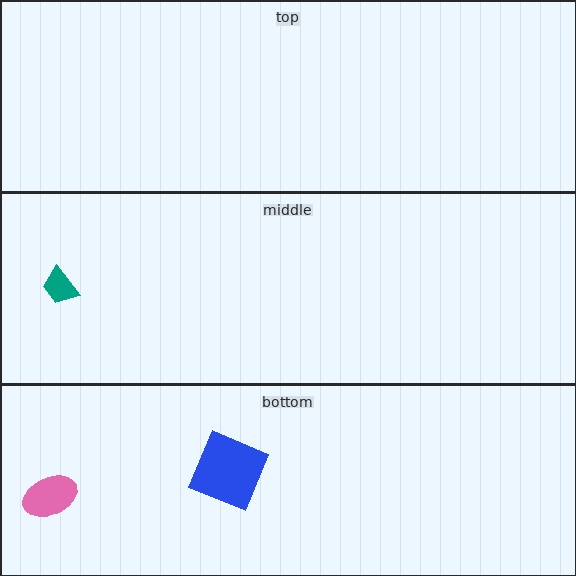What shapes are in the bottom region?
The pink ellipse, the blue square.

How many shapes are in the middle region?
1.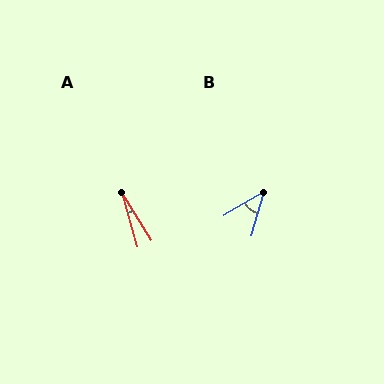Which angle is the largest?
B, at approximately 43 degrees.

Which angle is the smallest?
A, at approximately 15 degrees.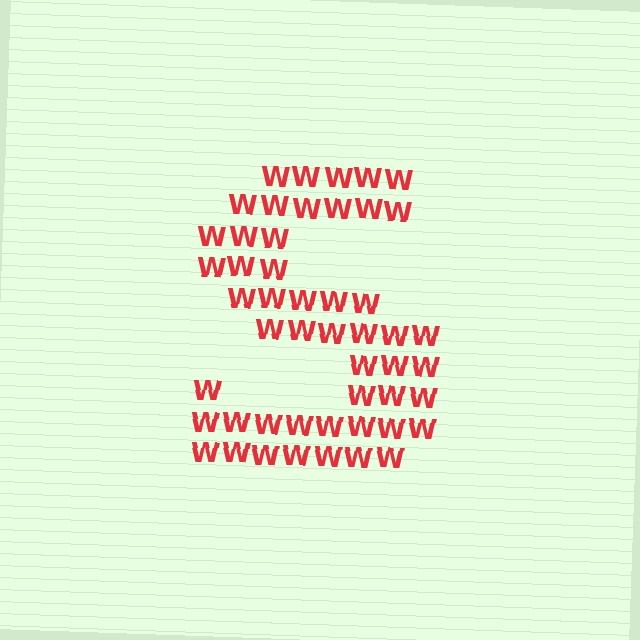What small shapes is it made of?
It is made of small letter W's.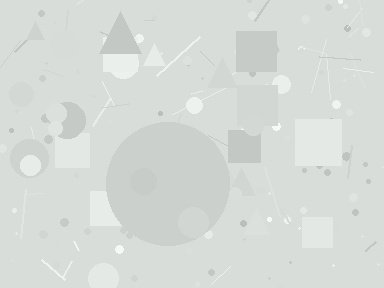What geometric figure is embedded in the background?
A circle is embedded in the background.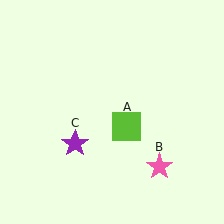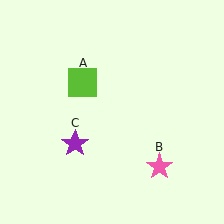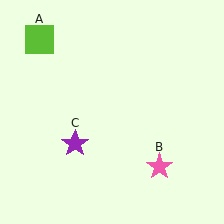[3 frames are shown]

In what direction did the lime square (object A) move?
The lime square (object A) moved up and to the left.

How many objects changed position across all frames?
1 object changed position: lime square (object A).